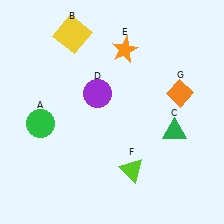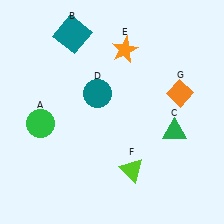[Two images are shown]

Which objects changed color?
B changed from yellow to teal. D changed from purple to teal.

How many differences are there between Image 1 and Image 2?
There are 2 differences between the two images.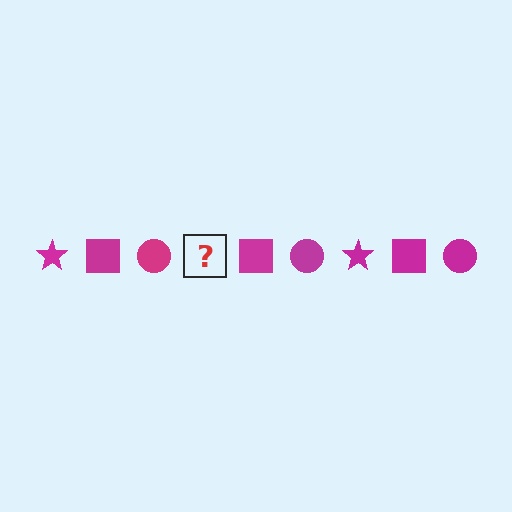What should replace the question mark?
The question mark should be replaced with a magenta star.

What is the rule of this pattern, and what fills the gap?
The rule is that the pattern cycles through star, square, circle shapes in magenta. The gap should be filled with a magenta star.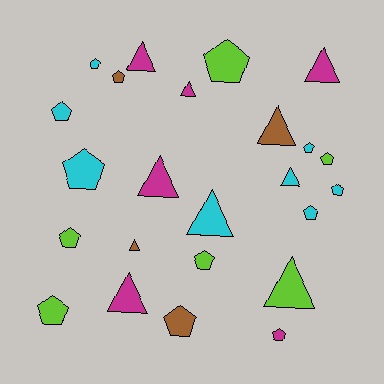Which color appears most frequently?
Cyan, with 8 objects.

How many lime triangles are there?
There is 1 lime triangle.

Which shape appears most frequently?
Pentagon, with 14 objects.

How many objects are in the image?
There are 24 objects.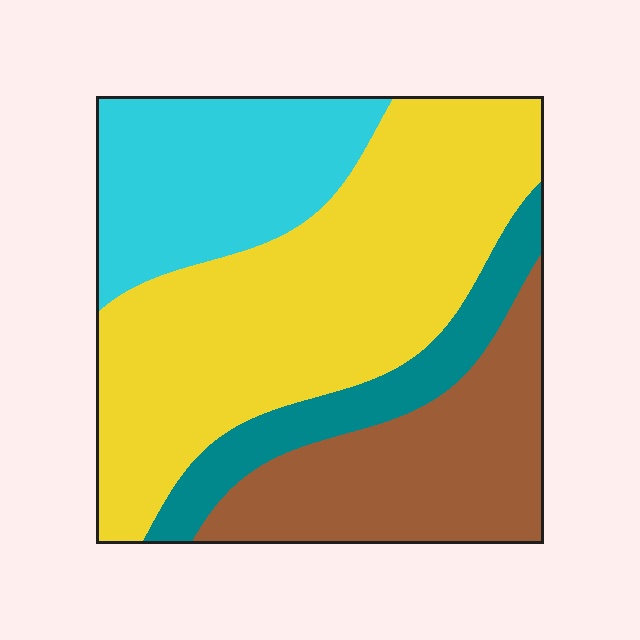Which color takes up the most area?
Yellow, at roughly 45%.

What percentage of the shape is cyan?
Cyan covers 21% of the shape.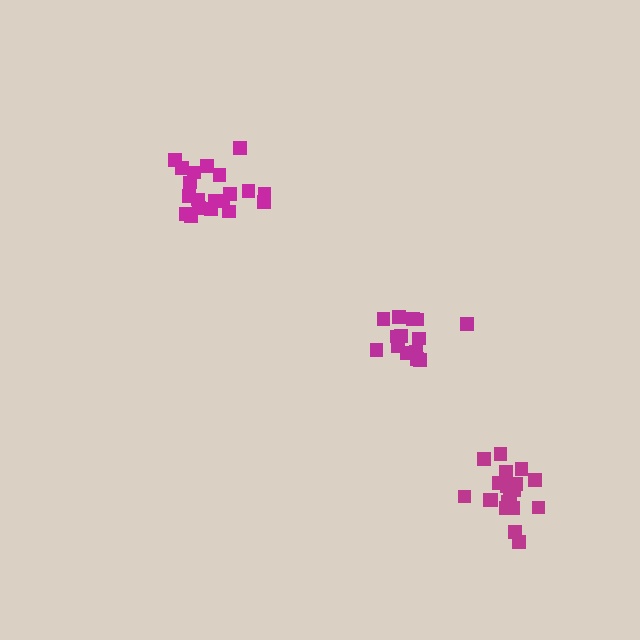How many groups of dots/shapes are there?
There are 3 groups.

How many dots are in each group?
Group 1: 14 dots, Group 2: 19 dots, Group 3: 20 dots (53 total).